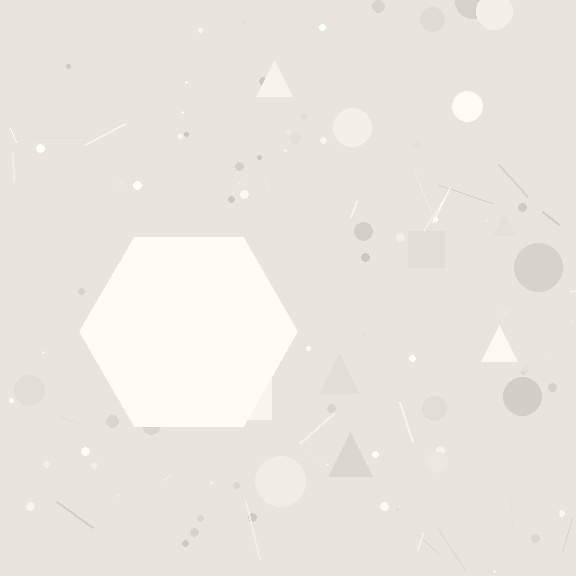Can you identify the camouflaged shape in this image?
The camouflaged shape is a hexagon.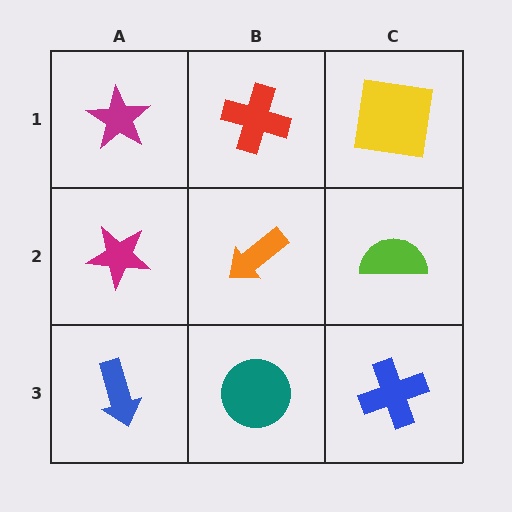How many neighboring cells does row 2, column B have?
4.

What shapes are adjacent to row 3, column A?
A magenta star (row 2, column A), a teal circle (row 3, column B).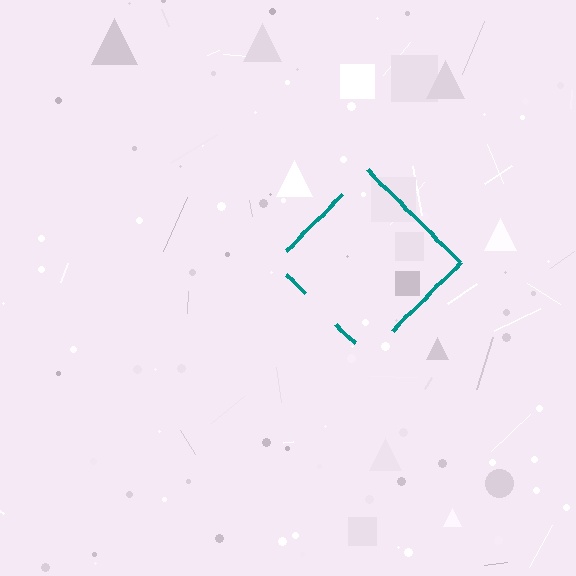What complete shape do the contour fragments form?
The contour fragments form a diamond.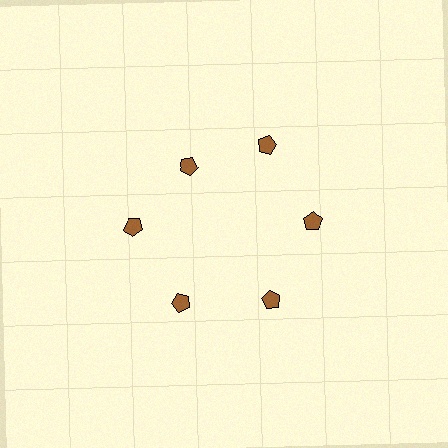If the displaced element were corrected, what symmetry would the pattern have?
It would have 6-fold rotational symmetry — the pattern would map onto itself every 60 degrees.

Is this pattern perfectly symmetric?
No. The 6 brown pentagons are arranged in a ring, but one element near the 11 o'clock position is pulled inward toward the center, breaking the 6-fold rotational symmetry.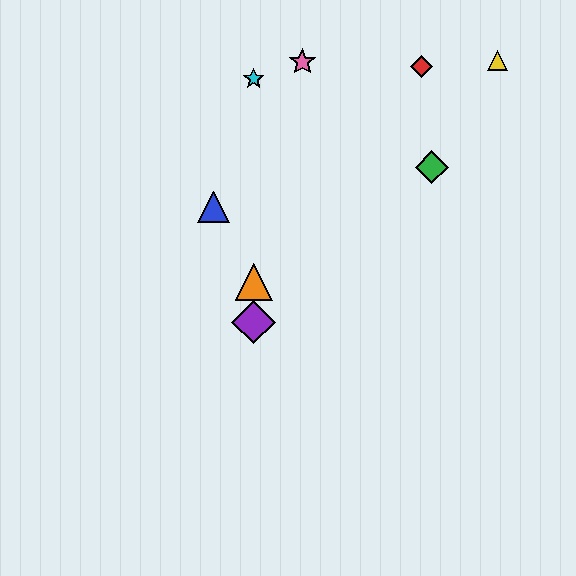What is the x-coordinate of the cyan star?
The cyan star is at x≈254.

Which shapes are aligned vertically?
The purple diamond, the orange triangle, the cyan star are aligned vertically.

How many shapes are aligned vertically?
3 shapes (the purple diamond, the orange triangle, the cyan star) are aligned vertically.